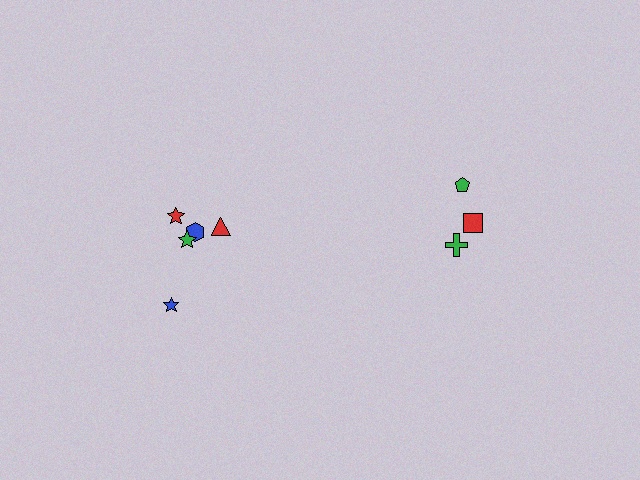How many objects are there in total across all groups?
There are 8 objects.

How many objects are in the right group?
There are 3 objects.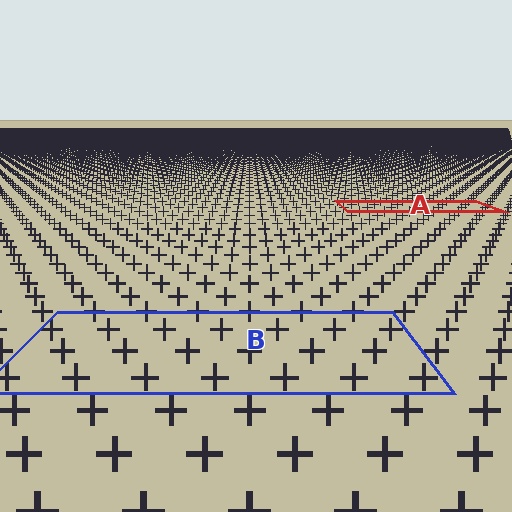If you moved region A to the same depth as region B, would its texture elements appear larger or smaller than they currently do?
They would appear larger. At a closer depth, the same texture elements are projected at a bigger on-screen size.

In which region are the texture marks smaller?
The texture marks are smaller in region A, because it is farther away.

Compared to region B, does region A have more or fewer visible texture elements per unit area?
Region A has more texture elements per unit area — they are packed more densely because it is farther away.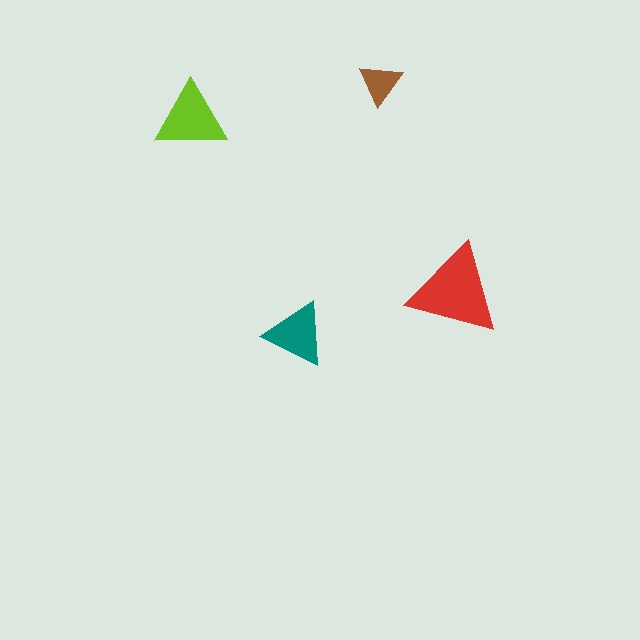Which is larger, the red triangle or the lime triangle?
The red one.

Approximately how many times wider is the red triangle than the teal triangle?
About 1.5 times wider.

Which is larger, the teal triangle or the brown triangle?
The teal one.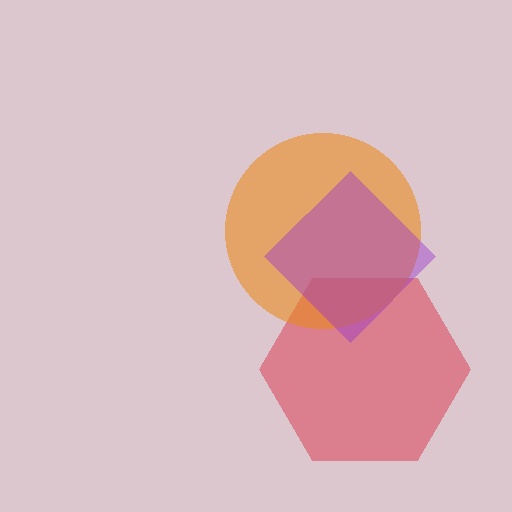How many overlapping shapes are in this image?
There are 3 overlapping shapes in the image.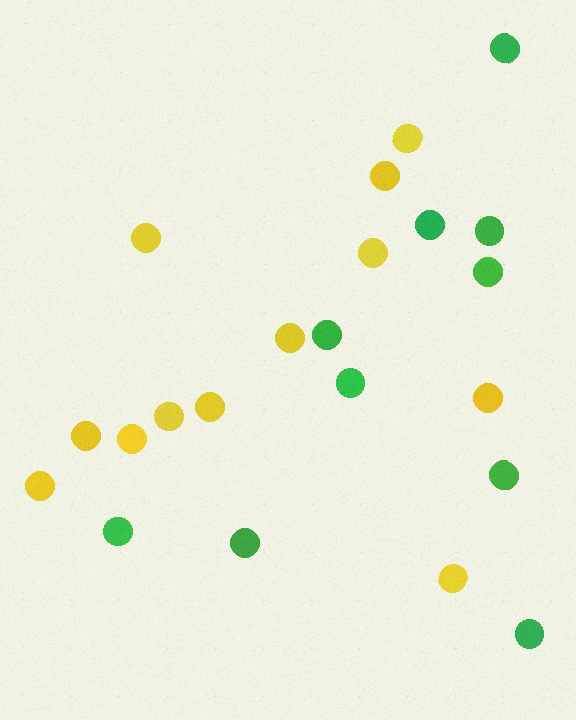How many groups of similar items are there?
There are 2 groups: one group of yellow circles (12) and one group of green circles (10).